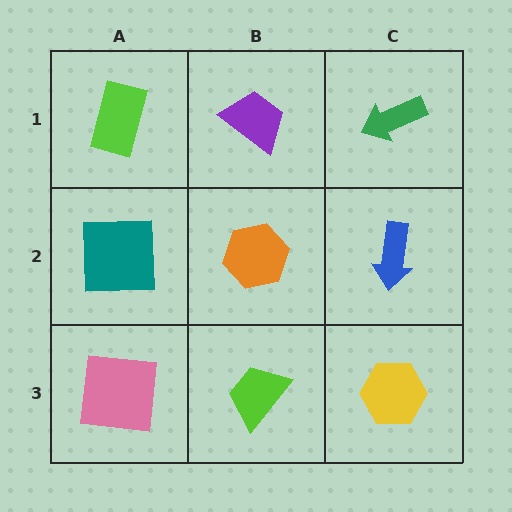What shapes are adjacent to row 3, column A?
A teal square (row 2, column A), a lime trapezoid (row 3, column B).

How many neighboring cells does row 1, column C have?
2.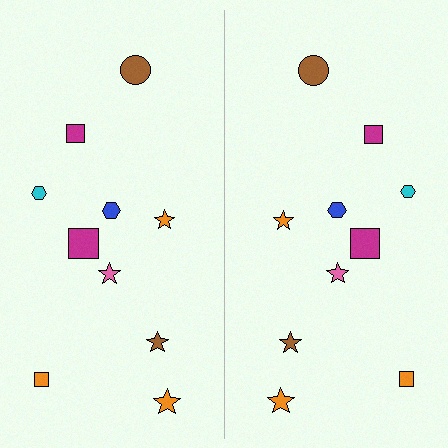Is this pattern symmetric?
Yes, this pattern has bilateral (reflection) symmetry.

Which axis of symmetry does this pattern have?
The pattern has a vertical axis of symmetry running through the center of the image.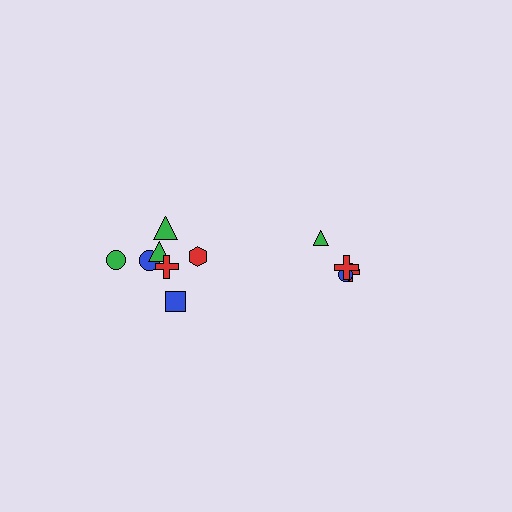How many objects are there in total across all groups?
There are 11 objects.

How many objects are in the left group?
There are 7 objects.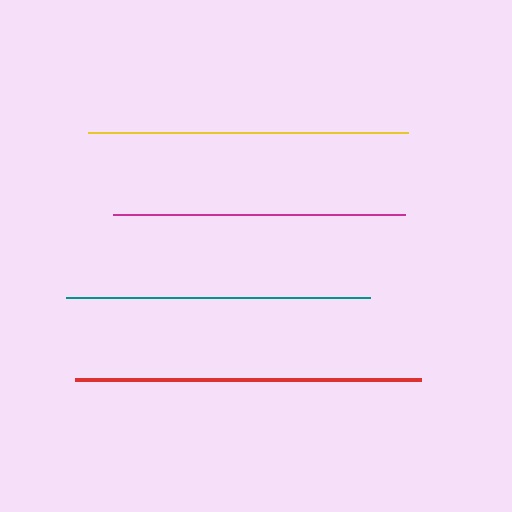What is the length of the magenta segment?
The magenta segment is approximately 293 pixels long.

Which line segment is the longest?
The red line is the longest at approximately 346 pixels.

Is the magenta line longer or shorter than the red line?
The red line is longer than the magenta line.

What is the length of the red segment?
The red segment is approximately 346 pixels long.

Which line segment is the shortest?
The magenta line is the shortest at approximately 293 pixels.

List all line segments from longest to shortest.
From longest to shortest: red, yellow, teal, magenta.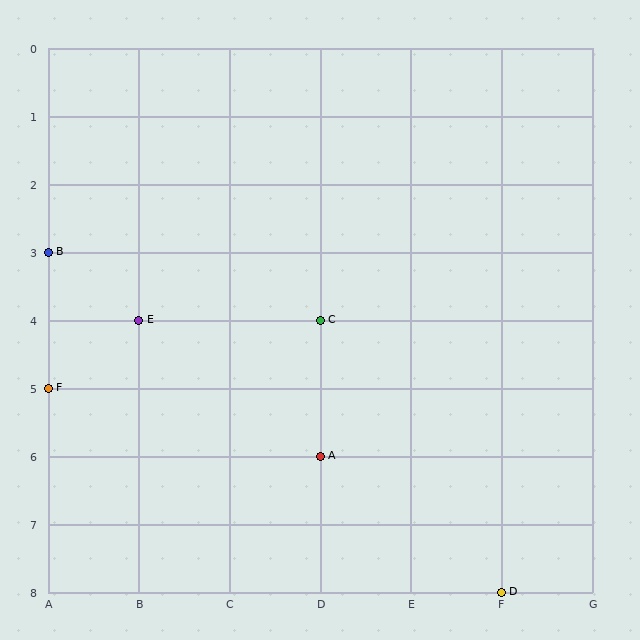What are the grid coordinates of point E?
Point E is at grid coordinates (B, 4).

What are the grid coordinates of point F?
Point F is at grid coordinates (A, 5).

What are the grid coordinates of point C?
Point C is at grid coordinates (D, 4).